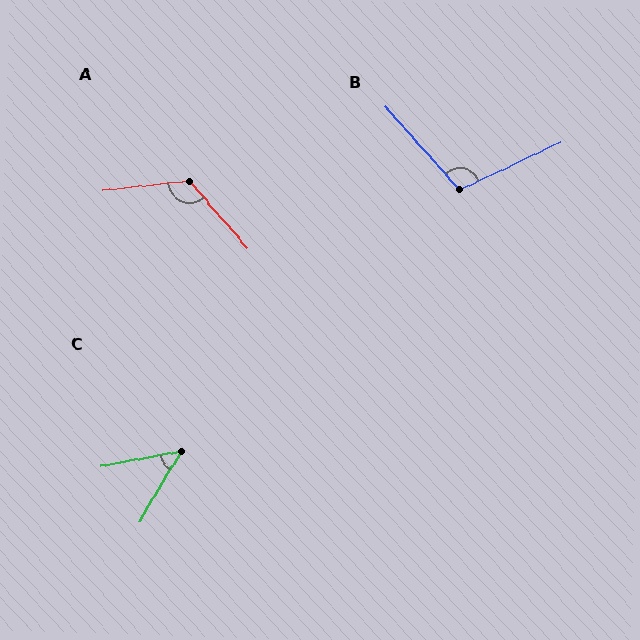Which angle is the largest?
A, at approximately 124 degrees.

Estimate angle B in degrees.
Approximately 107 degrees.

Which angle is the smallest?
C, at approximately 49 degrees.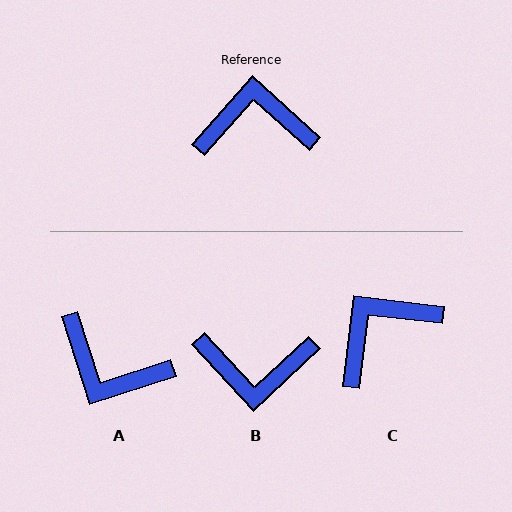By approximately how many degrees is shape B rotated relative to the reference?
Approximately 175 degrees counter-clockwise.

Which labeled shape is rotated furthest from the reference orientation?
B, about 175 degrees away.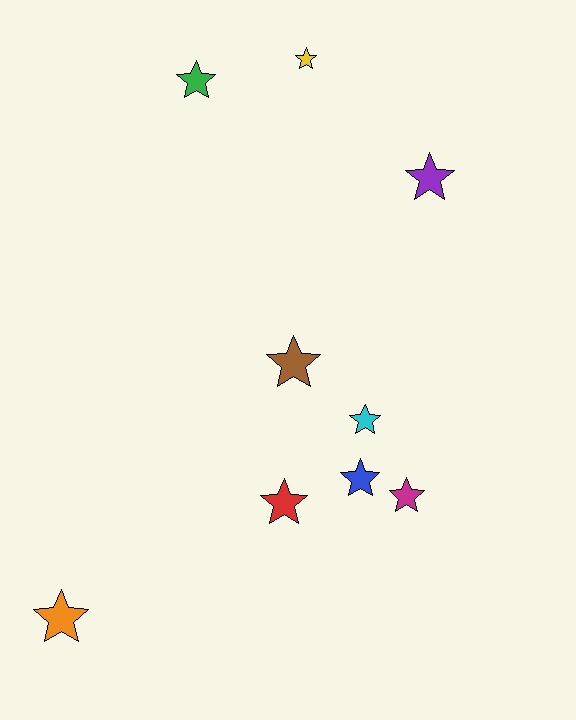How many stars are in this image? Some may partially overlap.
There are 9 stars.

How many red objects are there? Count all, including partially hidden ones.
There is 1 red object.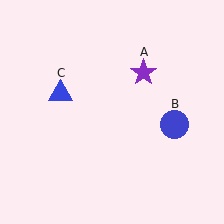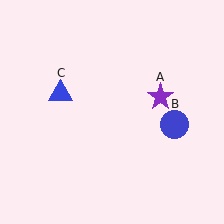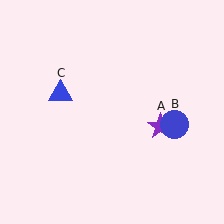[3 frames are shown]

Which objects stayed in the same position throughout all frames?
Blue circle (object B) and blue triangle (object C) remained stationary.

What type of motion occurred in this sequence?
The purple star (object A) rotated clockwise around the center of the scene.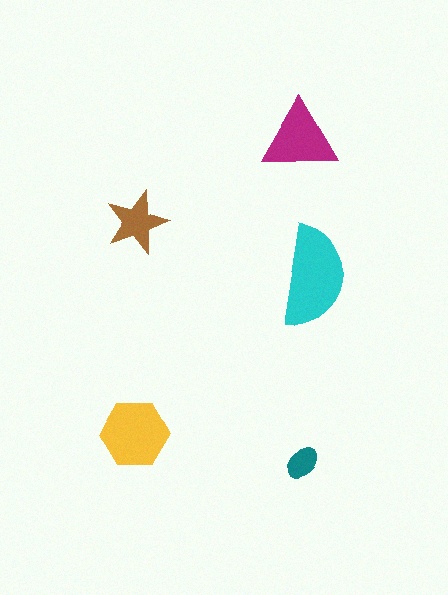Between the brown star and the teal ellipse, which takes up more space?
The brown star.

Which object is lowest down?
The teal ellipse is bottommost.